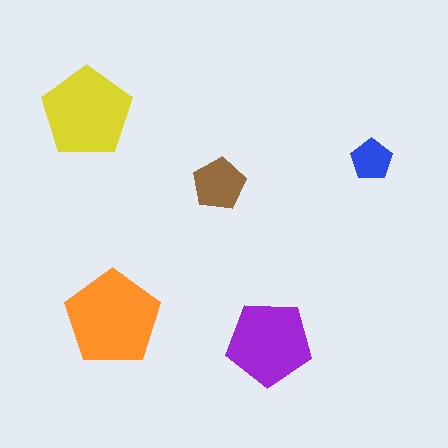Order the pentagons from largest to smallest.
the orange one, the yellow one, the purple one, the brown one, the blue one.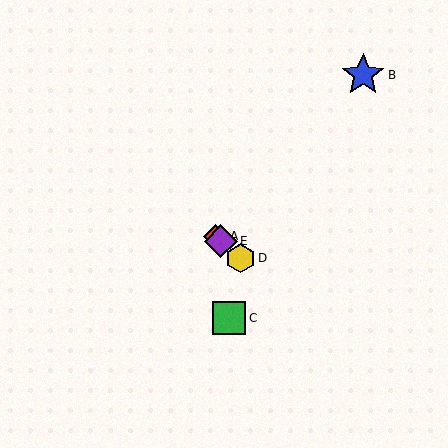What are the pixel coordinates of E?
Object E is at (221, 241).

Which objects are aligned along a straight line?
Objects A, D, E are aligned along a straight line.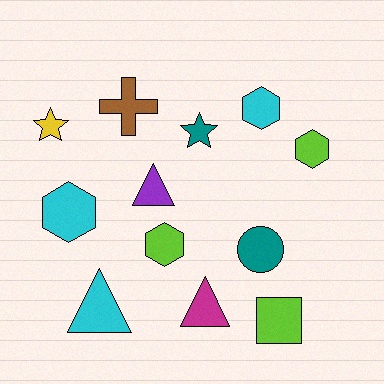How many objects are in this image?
There are 12 objects.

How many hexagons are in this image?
There are 4 hexagons.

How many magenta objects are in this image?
There is 1 magenta object.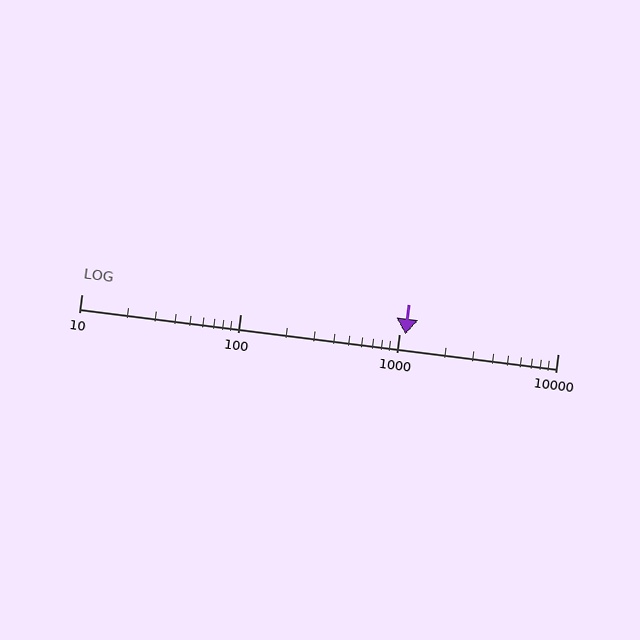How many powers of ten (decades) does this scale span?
The scale spans 3 decades, from 10 to 10000.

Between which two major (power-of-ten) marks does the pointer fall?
The pointer is between 1000 and 10000.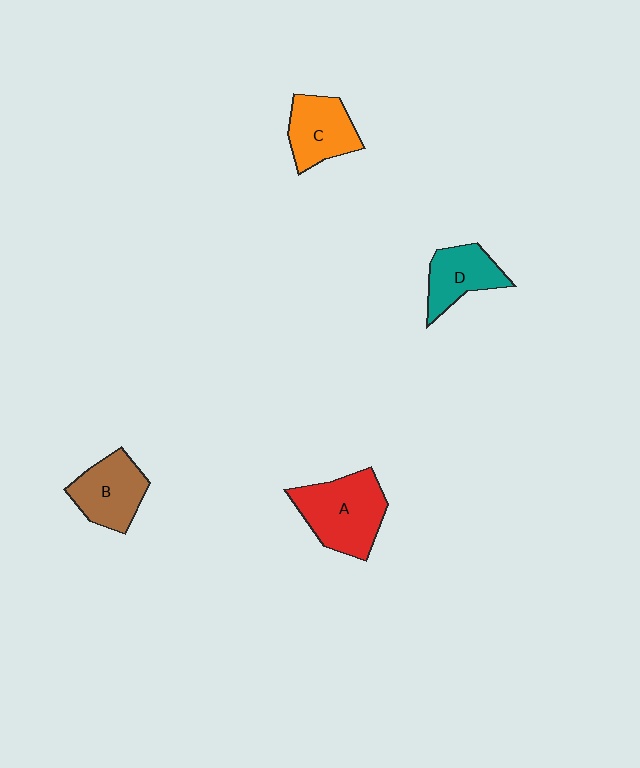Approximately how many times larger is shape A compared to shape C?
Approximately 1.4 times.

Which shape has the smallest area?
Shape D (teal).